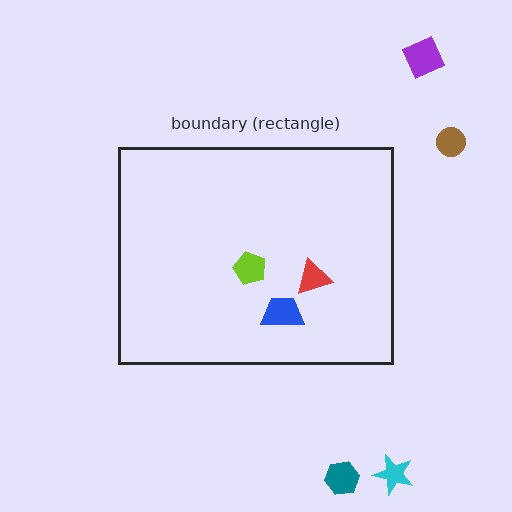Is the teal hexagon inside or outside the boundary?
Outside.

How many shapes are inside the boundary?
3 inside, 4 outside.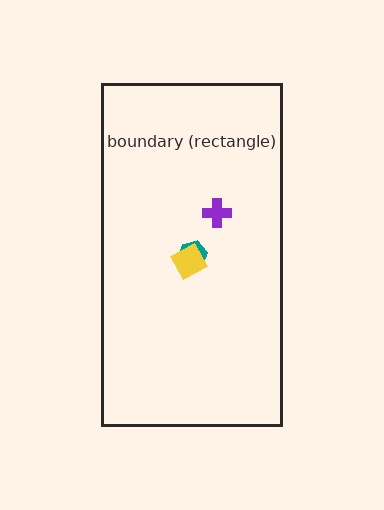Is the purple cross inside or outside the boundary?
Inside.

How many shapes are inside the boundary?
3 inside, 0 outside.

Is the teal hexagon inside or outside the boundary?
Inside.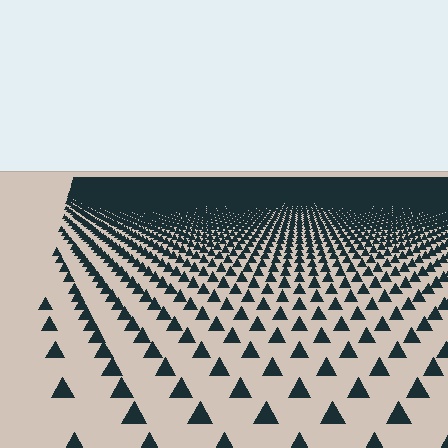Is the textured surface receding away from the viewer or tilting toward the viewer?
The surface is receding away from the viewer. Texture elements get smaller and denser toward the top.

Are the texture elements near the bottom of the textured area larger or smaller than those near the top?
Larger. Near the bottom, elements are closer to the viewer and appear at a bigger on-screen size.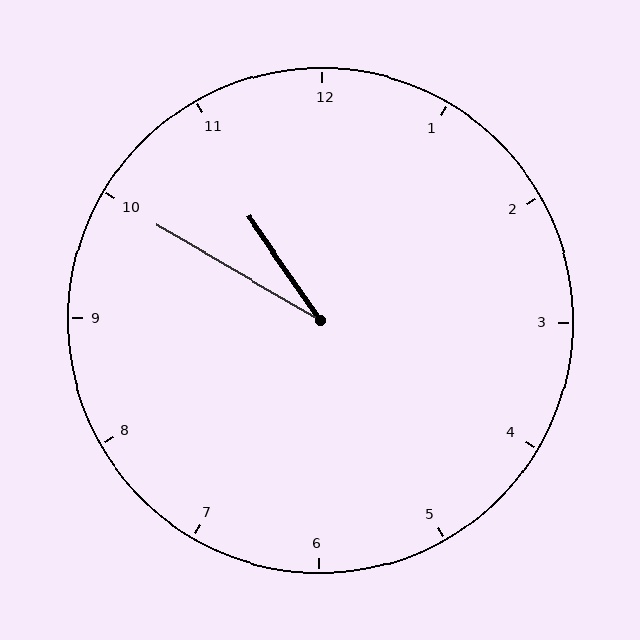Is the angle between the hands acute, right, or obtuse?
It is acute.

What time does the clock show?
10:50.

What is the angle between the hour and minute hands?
Approximately 25 degrees.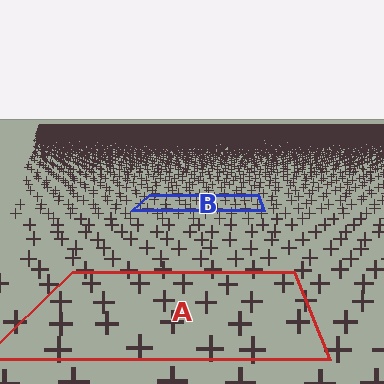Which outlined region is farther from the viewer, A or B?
Region B is farther from the viewer — the texture elements inside it appear smaller and more densely packed.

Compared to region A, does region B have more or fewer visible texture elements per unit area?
Region B has more texture elements per unit area — they are packed more densely because it is farther away.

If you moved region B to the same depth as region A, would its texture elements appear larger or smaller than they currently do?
They would appear larger. At a closer depth, the same texture elements are projected at a bigger on-screen size.